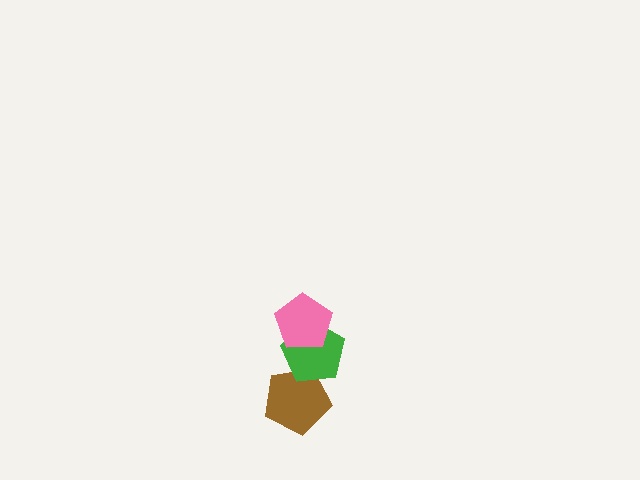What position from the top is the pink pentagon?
The pink pentagon is 1st from the top.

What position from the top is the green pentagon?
The green pentagon is 2nd from the top.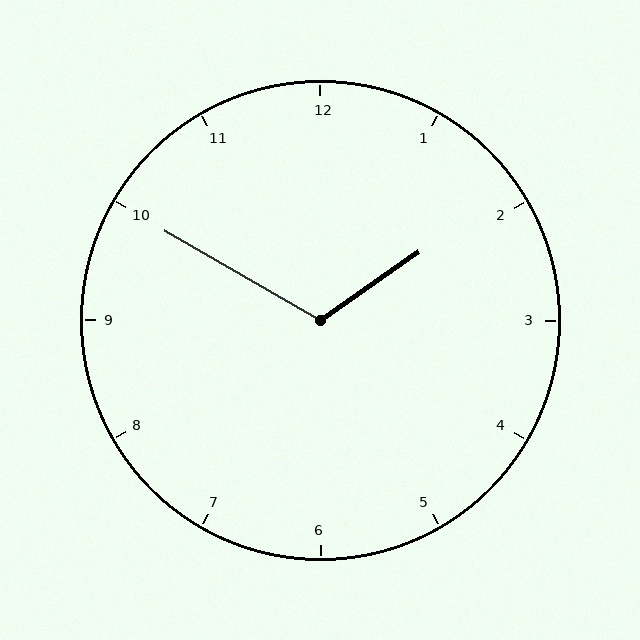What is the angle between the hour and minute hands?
Approximately 115 degrees.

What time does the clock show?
1:50.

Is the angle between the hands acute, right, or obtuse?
It is obtuse.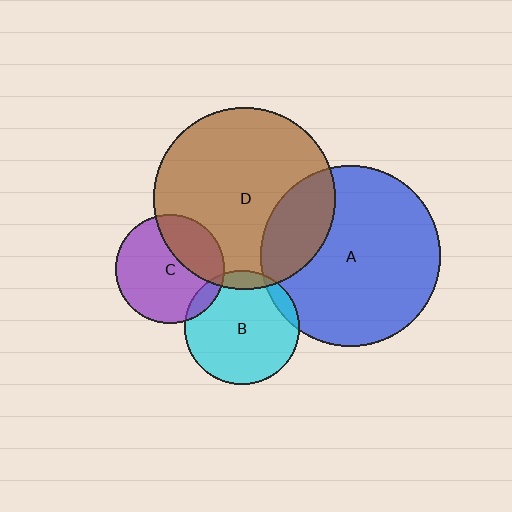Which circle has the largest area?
Circle D (brown).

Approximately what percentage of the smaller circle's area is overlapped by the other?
Approximately 20%.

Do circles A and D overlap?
Yes.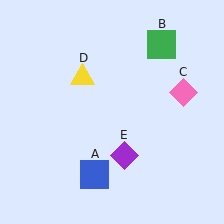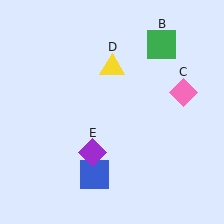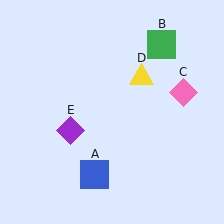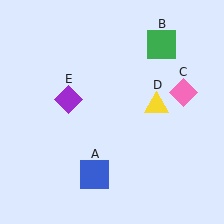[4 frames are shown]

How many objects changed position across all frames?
2 objects changed position: yellow triangle (object D), purple diamond (object E).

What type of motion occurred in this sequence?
The yellow triangle (object D), purple diamond (object E) rotated clockwise around the center of the scene.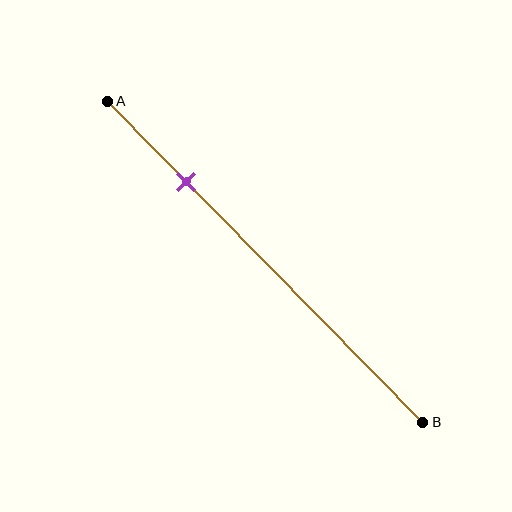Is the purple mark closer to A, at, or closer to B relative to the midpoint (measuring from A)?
The purple mark is closer to point A than the midpoint of segment AB.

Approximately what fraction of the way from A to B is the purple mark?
The purple mark is approximately 25% of the way from A to B.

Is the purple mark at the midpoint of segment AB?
No, the mark is at about 25% from A, not at the 50% midpoint.